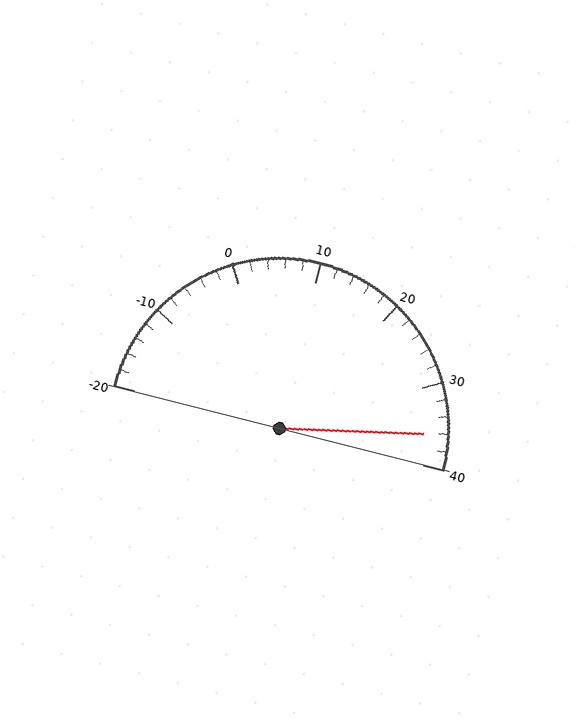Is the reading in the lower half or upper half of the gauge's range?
The reading is in the upper half of the range (-20 to 40).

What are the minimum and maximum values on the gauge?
The gauge ranges from -20 to 40.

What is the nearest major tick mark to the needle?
The nearest major tick mark is 40.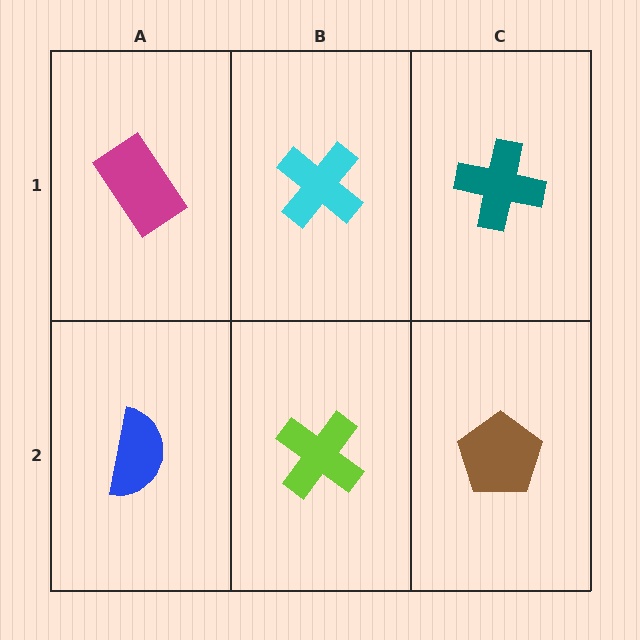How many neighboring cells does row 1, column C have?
2.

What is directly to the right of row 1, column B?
A teal cross.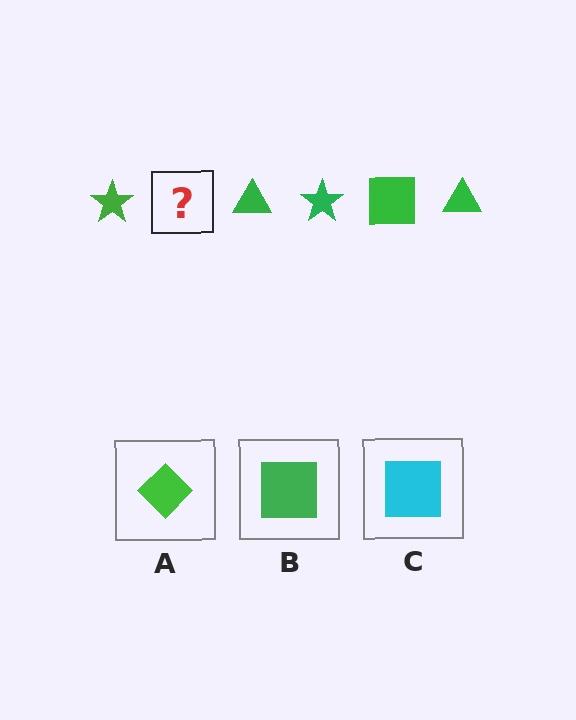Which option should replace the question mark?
Option B.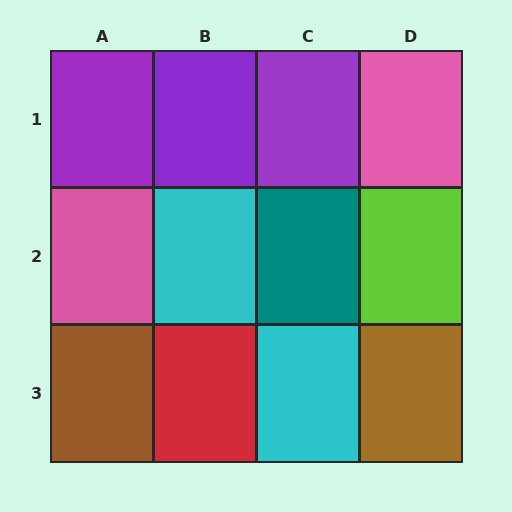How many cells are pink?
2 cells are pink.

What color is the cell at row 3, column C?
Cyan.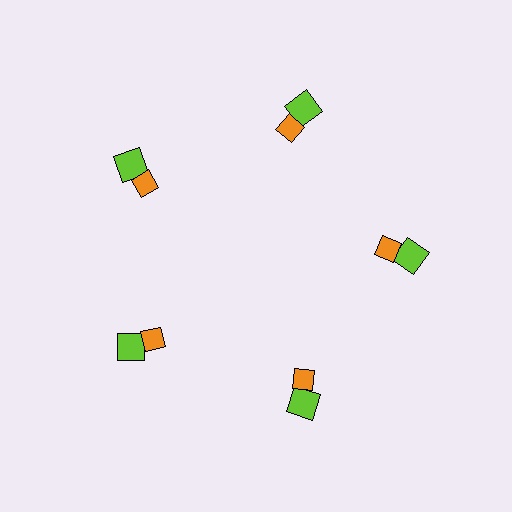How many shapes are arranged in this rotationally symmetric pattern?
There are 10 shapes, arranged in 5 groups of 2.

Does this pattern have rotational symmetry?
Yes, this pattern has 5-fold rotational symmetry. It looks the same after rotating 72 degrees around the center.